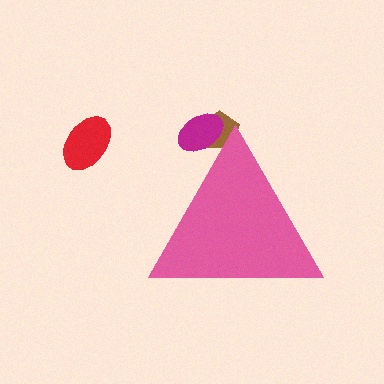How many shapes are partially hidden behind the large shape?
2 shapes are partially hidden.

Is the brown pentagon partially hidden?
Yes, the brown pentagon is partially hidden behind the pink triangle.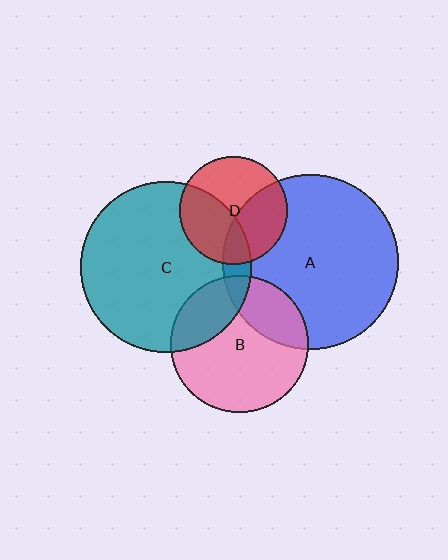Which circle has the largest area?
Circle A (blue).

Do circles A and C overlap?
Yes.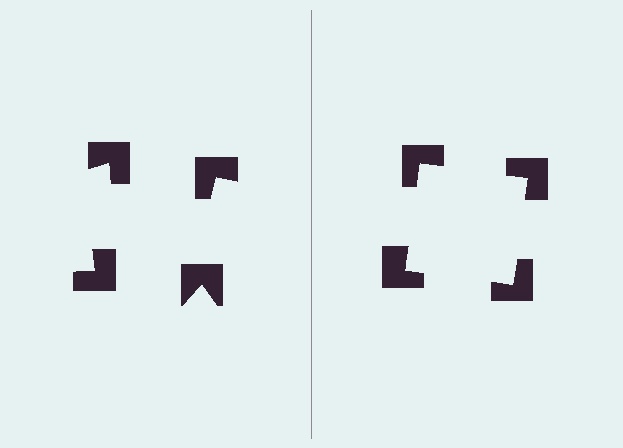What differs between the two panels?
The notched squares are positioned identically on both sides; only the wedge orientations differ. On the right they align to a square; on the left they are misaligned.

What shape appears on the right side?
An illusory square.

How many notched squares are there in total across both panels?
8 — 4 on each side.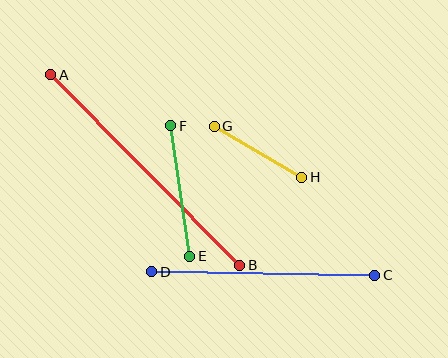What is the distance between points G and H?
The distance is approximately 102 pixels.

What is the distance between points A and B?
The distance is approximately 268 pixels.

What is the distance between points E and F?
The distance is approximately 132 pixels.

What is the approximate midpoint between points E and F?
The midpoint is at approximately (180, 191) pixels.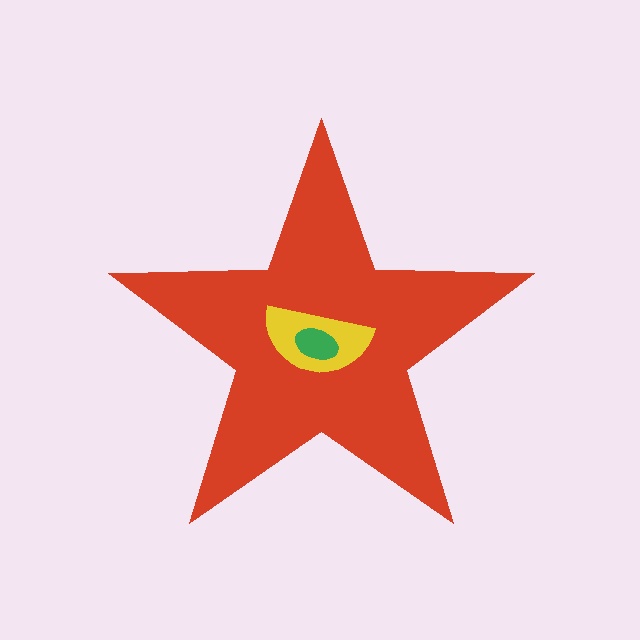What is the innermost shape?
The green ellipse.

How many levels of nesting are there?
3.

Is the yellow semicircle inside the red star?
Yes.